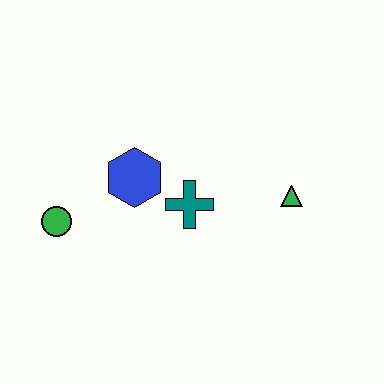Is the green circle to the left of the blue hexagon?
Yes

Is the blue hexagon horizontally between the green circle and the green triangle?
Yes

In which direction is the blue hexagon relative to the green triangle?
The blue hexagon is to the left of the green triangle.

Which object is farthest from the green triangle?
The green circle is farthest from the green triangle.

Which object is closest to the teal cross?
The blue hexagon is closest to the teal cross.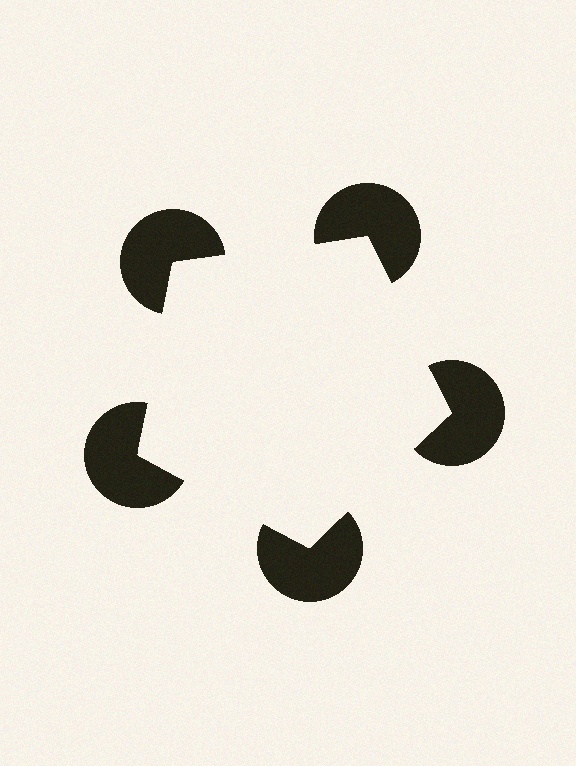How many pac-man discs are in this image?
There are 5 — one at each vertex of the illusory pentagon.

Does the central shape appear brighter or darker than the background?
It typically appears slightly brighter than the background, even though no actual brightness change is drawn.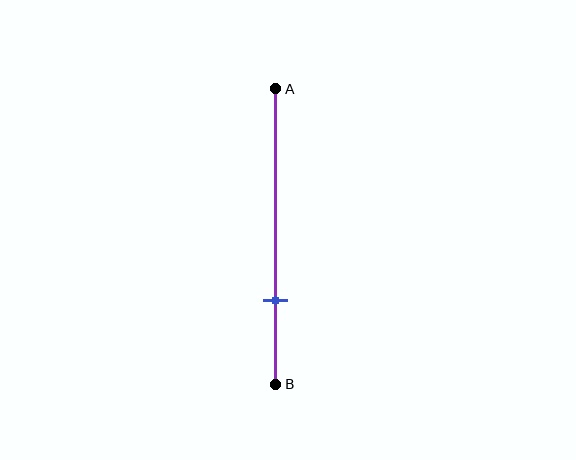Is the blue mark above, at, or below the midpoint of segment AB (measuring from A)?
The blue mark is below the midpoint of segment AB.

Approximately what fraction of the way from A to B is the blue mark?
The blue mark is approximately 70% of the way from A to B.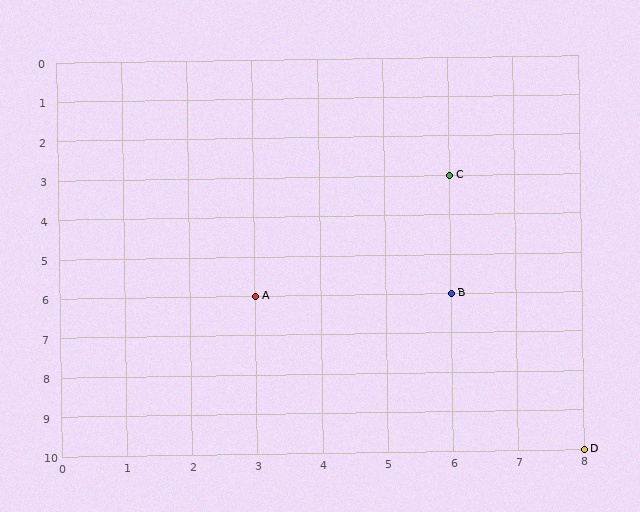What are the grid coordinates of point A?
Point A is at grid coordinates (3, 6).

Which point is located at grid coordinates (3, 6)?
Point A is at (3, 6).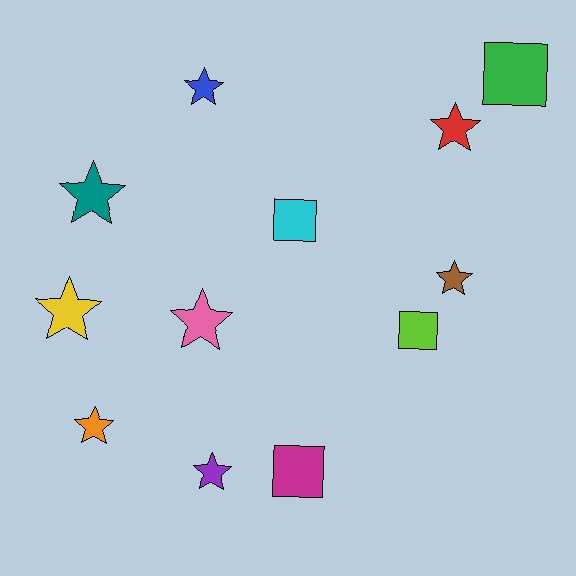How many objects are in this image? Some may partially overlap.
There are 12 objects.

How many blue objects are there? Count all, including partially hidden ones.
There is 1 blue object.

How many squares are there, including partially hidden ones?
There are 4 squares.